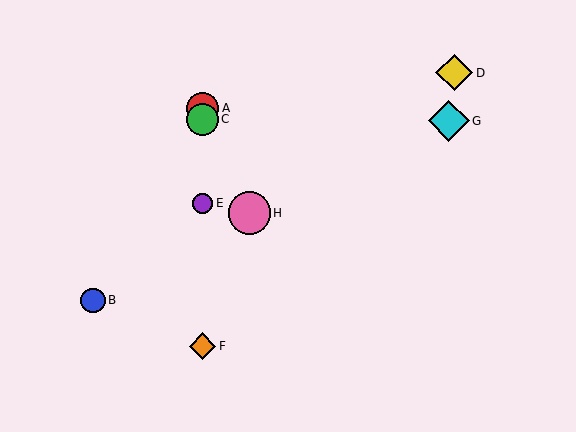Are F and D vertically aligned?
No, F is at x≈203 and D is at x≈454.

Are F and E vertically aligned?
Yes, both are at x≈203.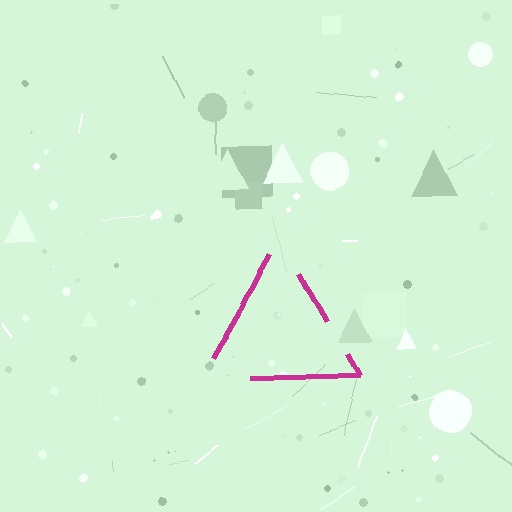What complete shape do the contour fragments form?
The contour fragments form a triangle.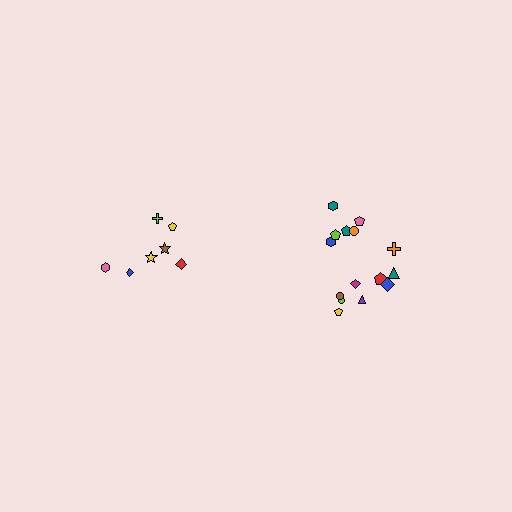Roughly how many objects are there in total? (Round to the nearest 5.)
Roughly 20 objects in total.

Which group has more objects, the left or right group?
The right group.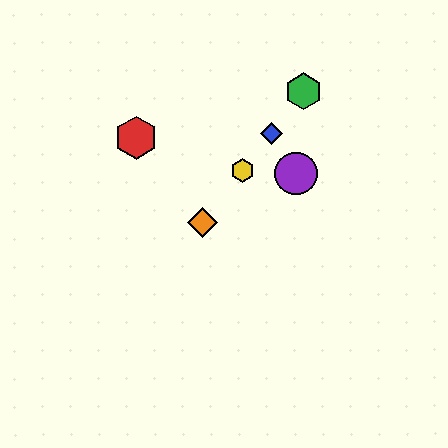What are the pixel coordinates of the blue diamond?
The blue diamond is at (271, 133).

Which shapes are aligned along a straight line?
The blue diamond, the green hexagon, the yellow hexagon, the orange diamond are aligned along a straight line.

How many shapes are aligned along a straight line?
4 shapes (the blue diamond, the green hexagon, the yellow hexagon, the orange diamond) are aligned along a straight line.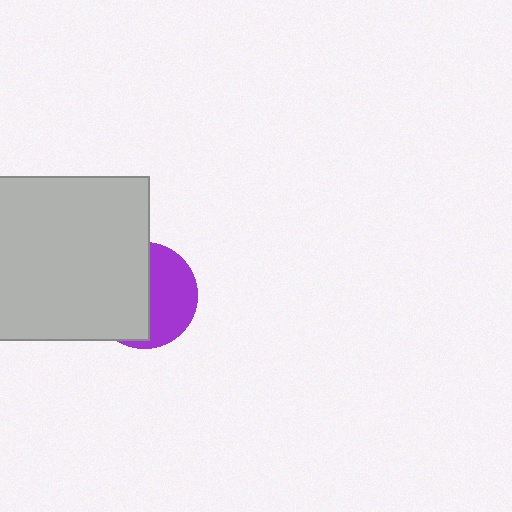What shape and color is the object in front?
The object in front is a light gray square.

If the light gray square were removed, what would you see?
You would see the complete purple circle.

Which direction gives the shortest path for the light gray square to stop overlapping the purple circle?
Moving left gives the shortest separation.